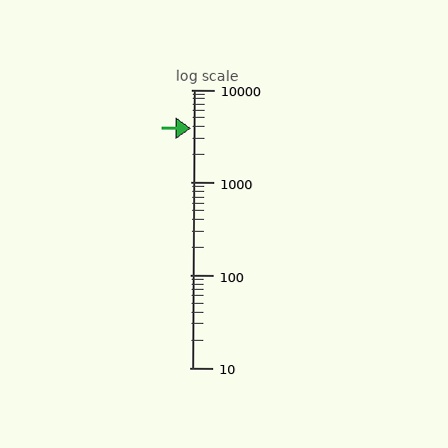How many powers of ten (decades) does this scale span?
The scale spans 3 decades, from 10 to 10000.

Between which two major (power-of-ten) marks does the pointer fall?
The pointer is between 1000 and 10000.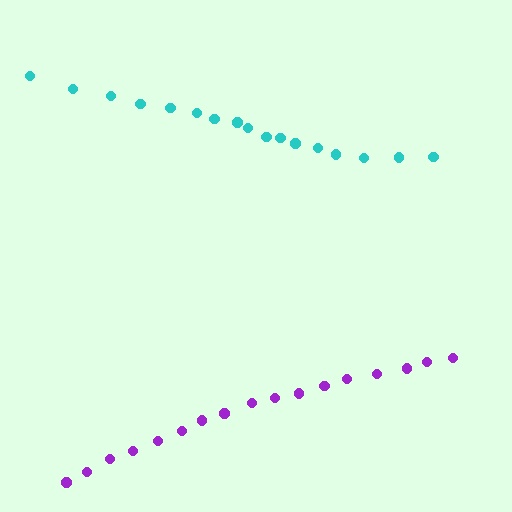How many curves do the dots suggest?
There are 2 distinct paths.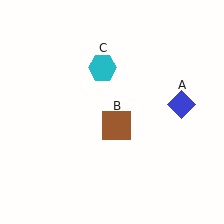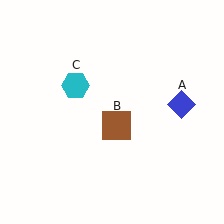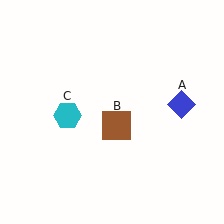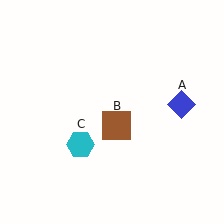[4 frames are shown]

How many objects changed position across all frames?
1 object changed position: cyan hexagon (object C).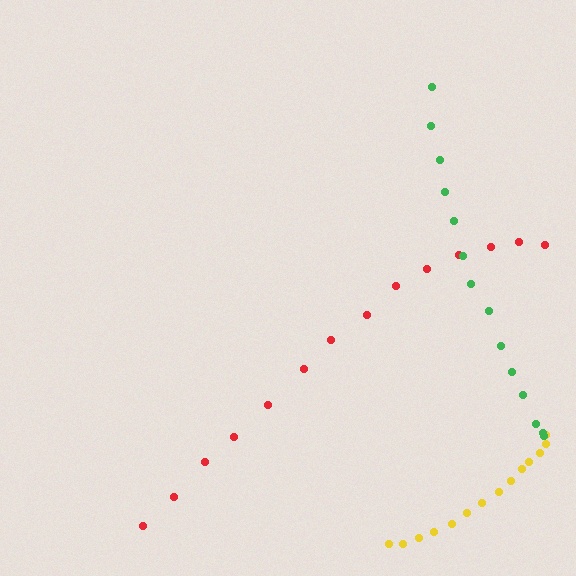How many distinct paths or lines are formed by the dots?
There are 3 distinct paths.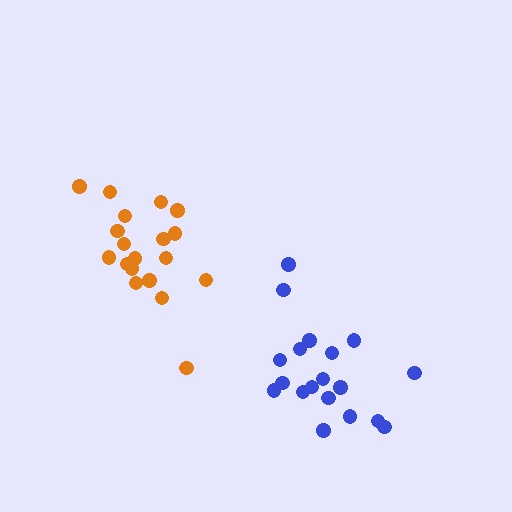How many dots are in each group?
Group 1: 19 dots, Group 2: 19 dots (38 total).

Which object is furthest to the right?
The blue cluster is rightmost.